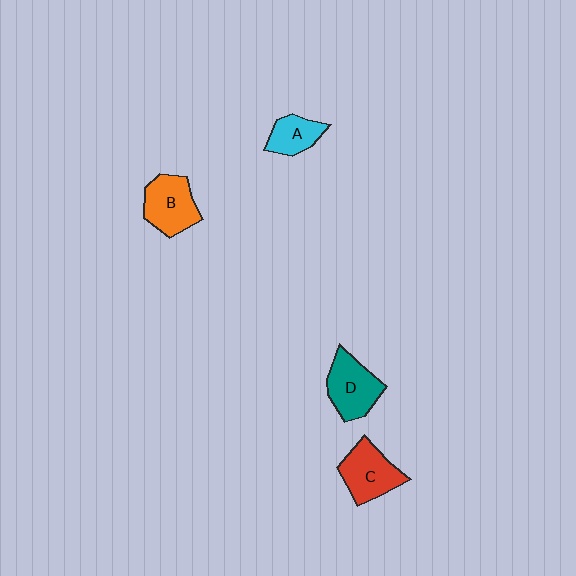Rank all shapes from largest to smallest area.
From largest to smallest: D (teal), C (red), B (orange), A (cyan).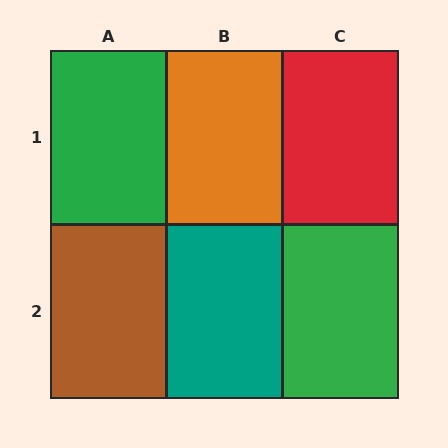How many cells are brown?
1 cell is brown.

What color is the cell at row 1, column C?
Red.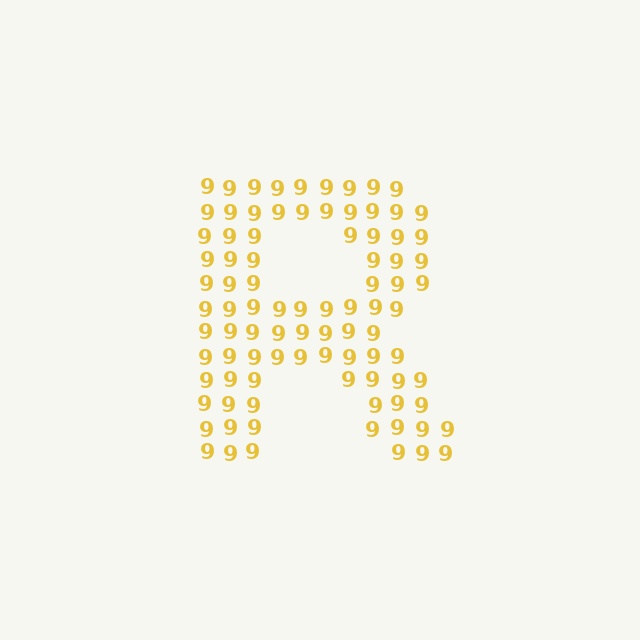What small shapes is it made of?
It is made of small digit 9's.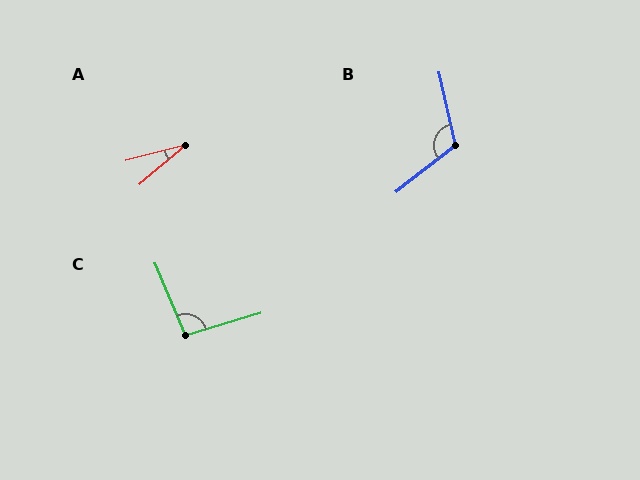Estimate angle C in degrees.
Approximately 96 degrees.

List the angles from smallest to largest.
A (26°), C (96°), B (116°).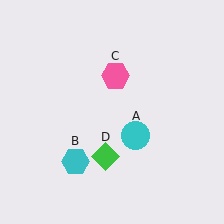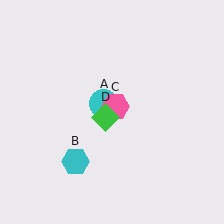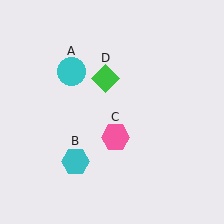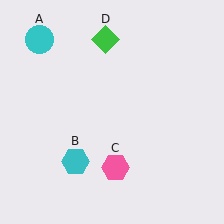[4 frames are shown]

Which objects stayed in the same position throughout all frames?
Cyan hexagon (object B) remained stationary.